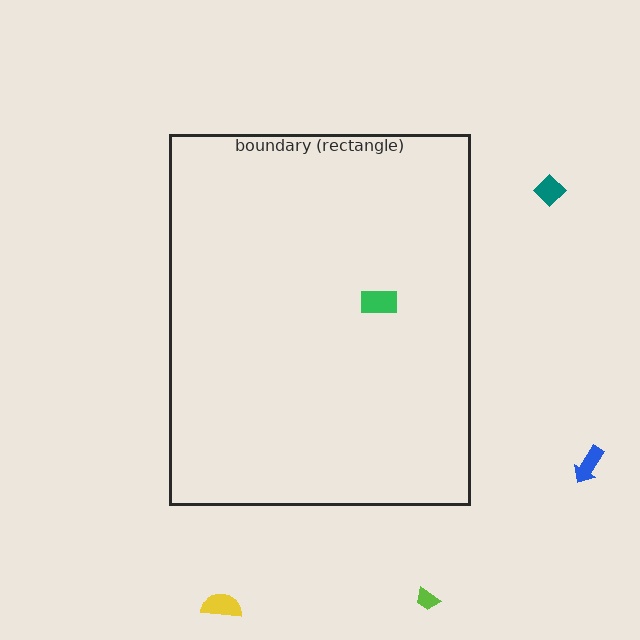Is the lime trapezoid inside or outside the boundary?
Outside.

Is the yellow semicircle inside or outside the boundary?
Outside.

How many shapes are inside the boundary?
1 inside, 4 outside.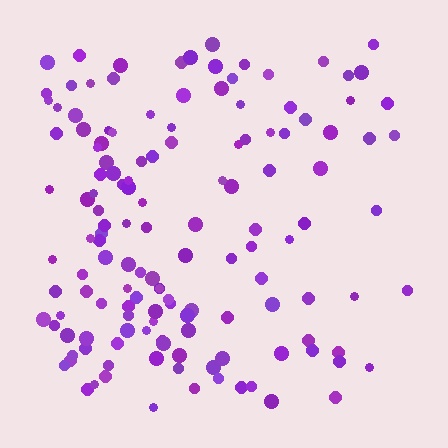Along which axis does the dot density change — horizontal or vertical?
Horizontal.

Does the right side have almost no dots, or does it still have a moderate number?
Still a moderate number, just noticeably fewer than the left.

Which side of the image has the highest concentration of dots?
The left.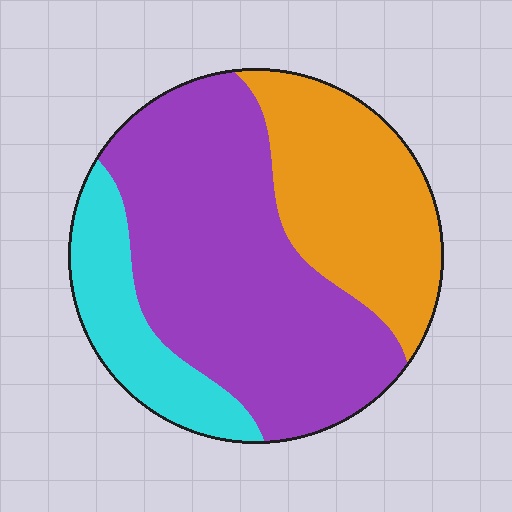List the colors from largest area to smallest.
From largest to smallest: purple, orange, cyan.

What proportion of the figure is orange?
Orange takes up between a quarter and a half of the figure.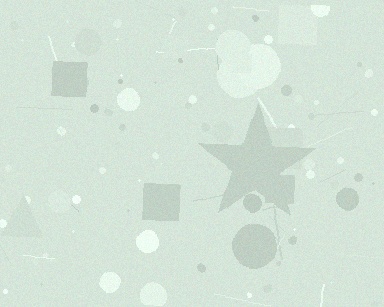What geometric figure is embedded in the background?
A star is embedded in the background.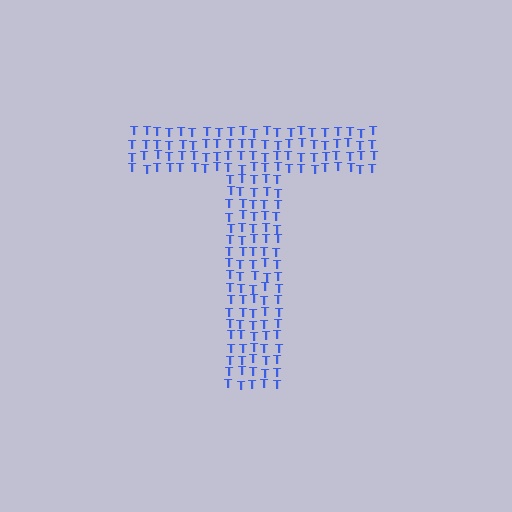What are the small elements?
The small elements are letter T's.